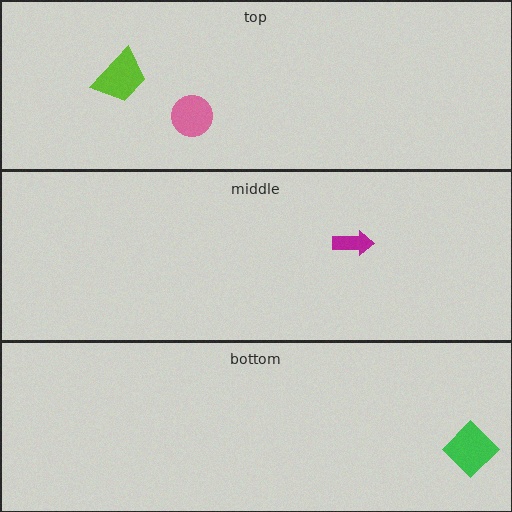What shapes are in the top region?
The pink circle, the lime trapezoid.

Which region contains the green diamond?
The bottom region.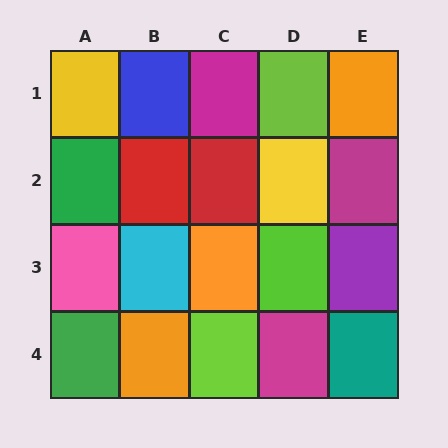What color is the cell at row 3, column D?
Lime.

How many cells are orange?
3 cells are orange.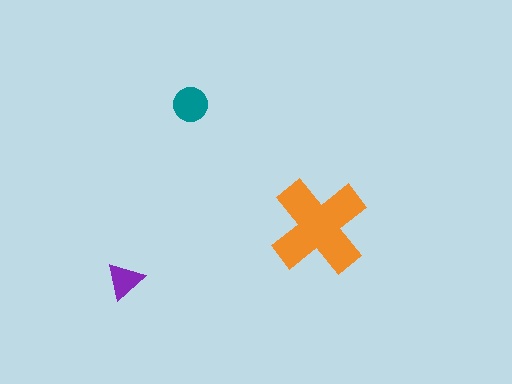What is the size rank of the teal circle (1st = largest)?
2nd.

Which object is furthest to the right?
The orange cross is rightmost.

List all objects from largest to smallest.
The orange cross, the teal circle, the purple triangle.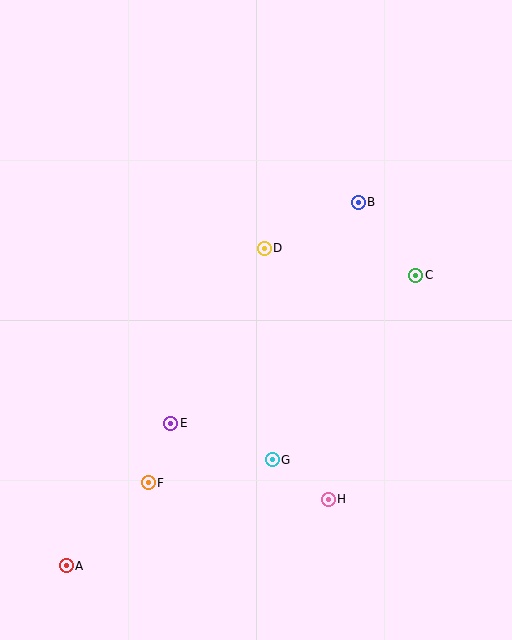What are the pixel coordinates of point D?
Point D is at (264, 248).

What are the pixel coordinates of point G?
Point G is at (272, 460).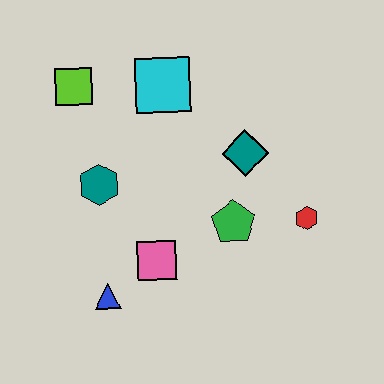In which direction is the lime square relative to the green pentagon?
The lime square is to the left of the green pentagon.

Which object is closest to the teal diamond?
The green pentagon is closest to the teal diamond.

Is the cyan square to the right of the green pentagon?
No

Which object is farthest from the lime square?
The red hexagon is farthest from the lime square.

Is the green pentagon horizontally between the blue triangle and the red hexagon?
Yes